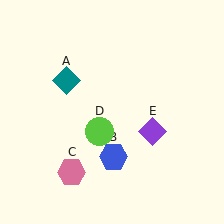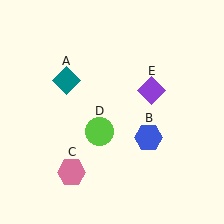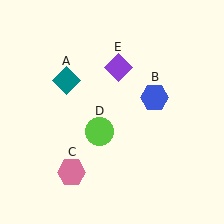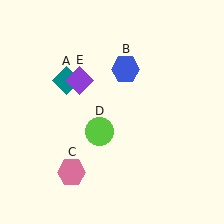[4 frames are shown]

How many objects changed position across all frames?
2 objects changed position: blue hexagon (object B), purple diamond (object E).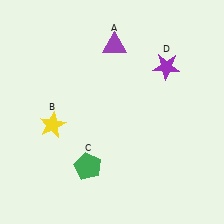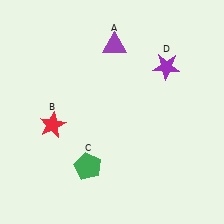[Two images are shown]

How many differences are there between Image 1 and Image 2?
There is 1 difference between the two images.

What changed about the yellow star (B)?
In Image 1, B is yellow. In Image 2, it changed to red.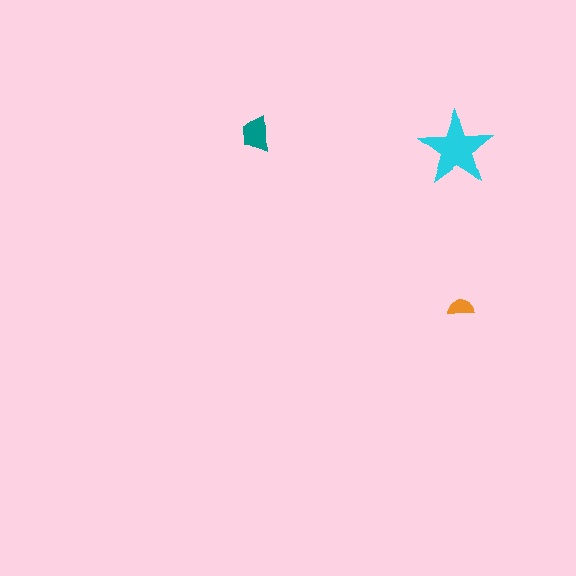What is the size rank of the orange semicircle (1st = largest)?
3rd.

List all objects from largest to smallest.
The cyan star, the teal trapezoid, the orange semicircle.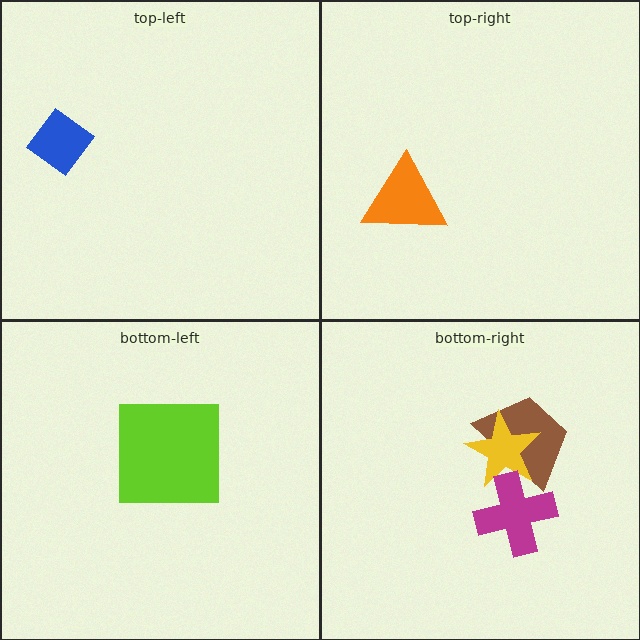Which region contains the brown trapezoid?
The bottom-right region.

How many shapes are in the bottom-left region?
1.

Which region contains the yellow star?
The bottom-right region.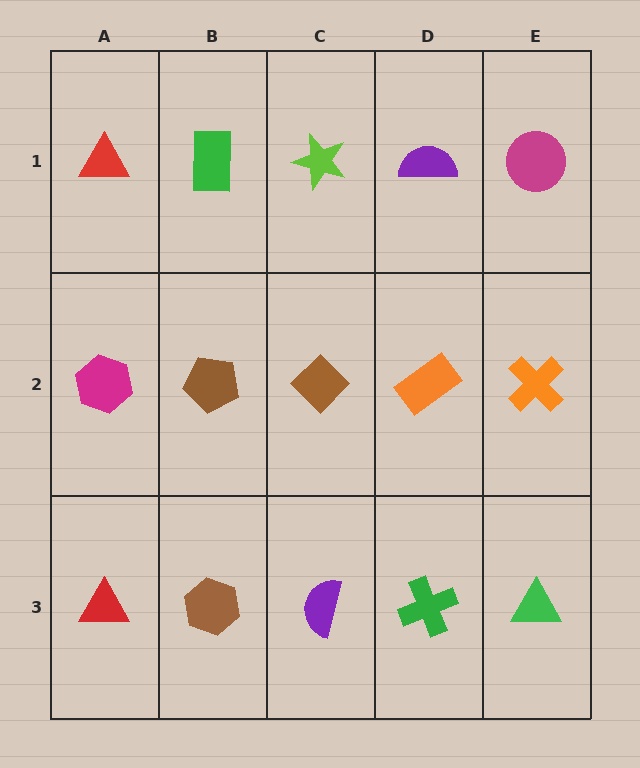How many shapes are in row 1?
5 shapes.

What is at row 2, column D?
An orange rectangle.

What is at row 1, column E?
A magenta circle.